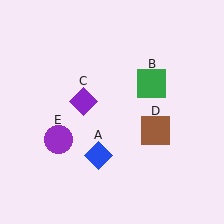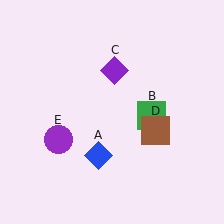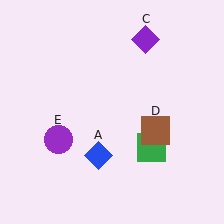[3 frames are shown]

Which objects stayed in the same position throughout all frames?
Blue diamond (object A) and brown square (object D) and purple circle (object E) remained stationary.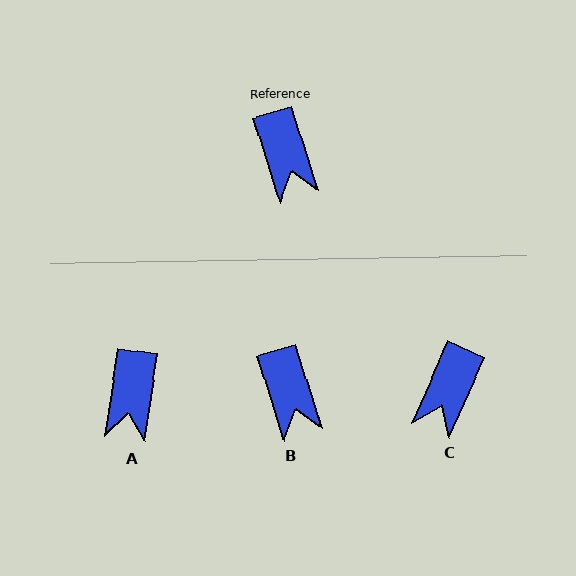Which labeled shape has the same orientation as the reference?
B.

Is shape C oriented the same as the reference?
No, it is off by about 41 degrees.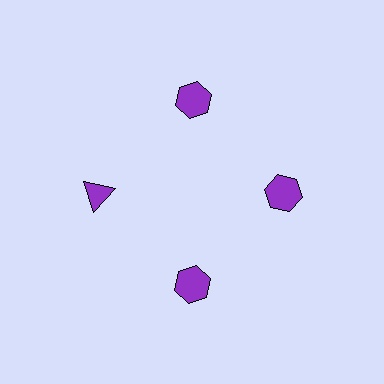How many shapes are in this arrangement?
There are 4 shapes arranged in a ring pattern.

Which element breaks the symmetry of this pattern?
The purple triangle at roughly the 9 o'clock position breaks the symmetry. All other shapes are purple hexagons.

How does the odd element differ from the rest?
It has a different shape: triangle instead of hexagon.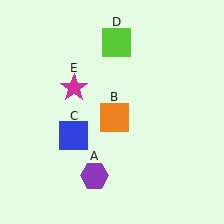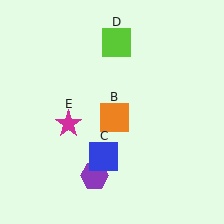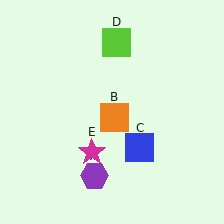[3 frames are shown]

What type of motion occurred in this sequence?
The blue square (object C), magenta star (object E) rotated counterclockwise around the center of the scene.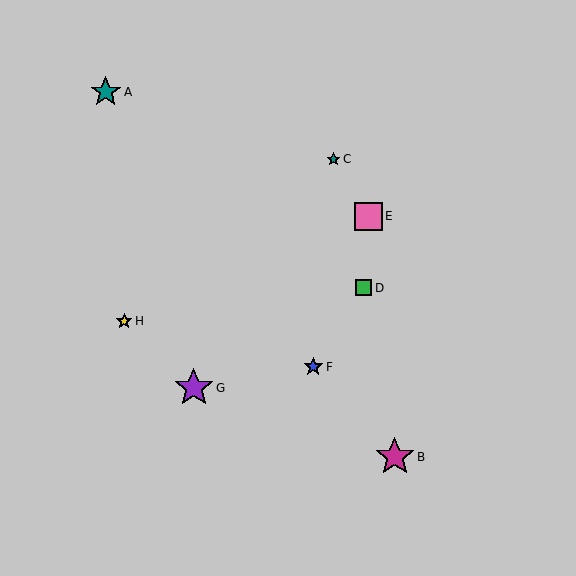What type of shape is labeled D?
Shape D is a green square.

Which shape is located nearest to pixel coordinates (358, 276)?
The green square (labeled D) at (364, 288) is nearest to that location.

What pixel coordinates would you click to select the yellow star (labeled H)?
Click at (124, 321) to select the yellow star H.